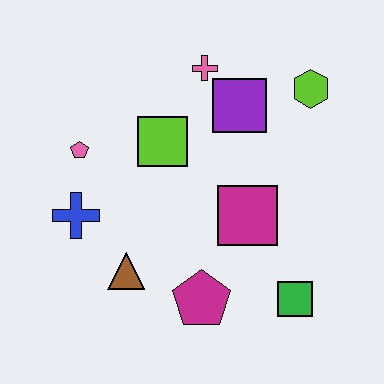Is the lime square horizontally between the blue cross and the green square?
Yes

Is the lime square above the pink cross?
No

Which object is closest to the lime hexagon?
The purple square is closest to the lime hexagon.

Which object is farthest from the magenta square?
The pink pentagon is farthest from the magenta square.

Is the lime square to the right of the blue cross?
Yes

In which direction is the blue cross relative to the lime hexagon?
The blue cross is to the left of the lime hexagon.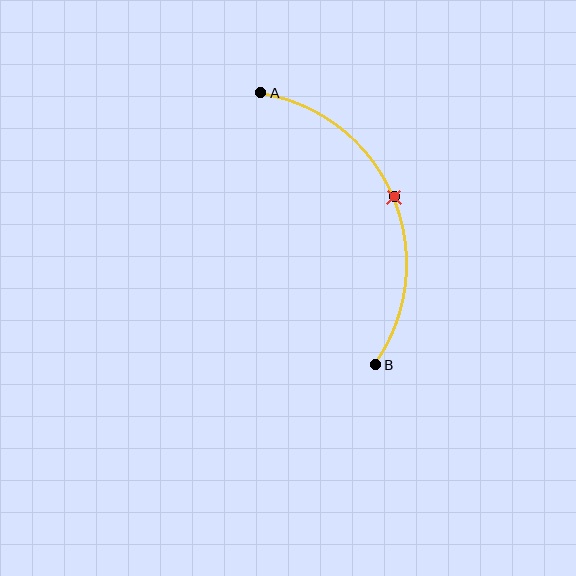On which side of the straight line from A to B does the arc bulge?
The arc bulges to the right of the straight line connecting A and B.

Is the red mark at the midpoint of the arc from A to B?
Yes. The red mark lies on the arc at equal arc-length from both A and B — it is the arc midpoint.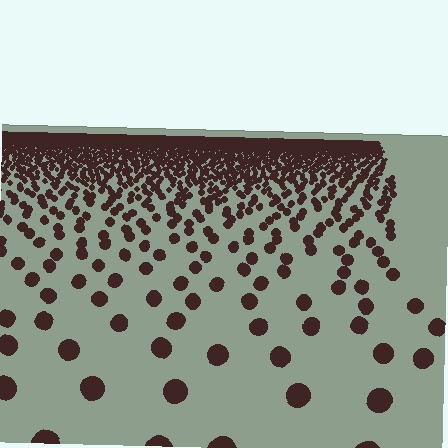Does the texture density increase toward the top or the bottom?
Density increases toward the top.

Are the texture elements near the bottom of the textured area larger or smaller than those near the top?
Larger. Near the bottom, elements are closer to the viewer and appear at a bigger on-screen size.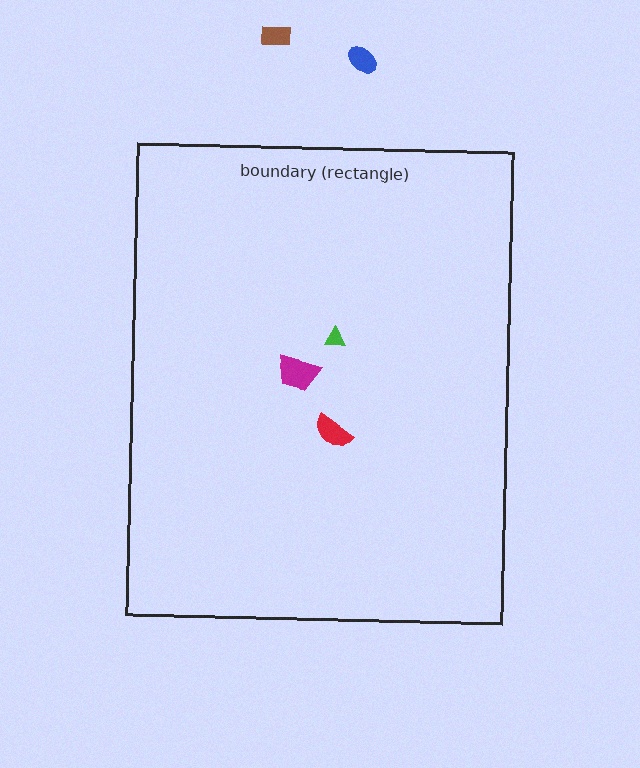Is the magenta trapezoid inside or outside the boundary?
Inside.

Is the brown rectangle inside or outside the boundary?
Outside.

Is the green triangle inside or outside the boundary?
Inside.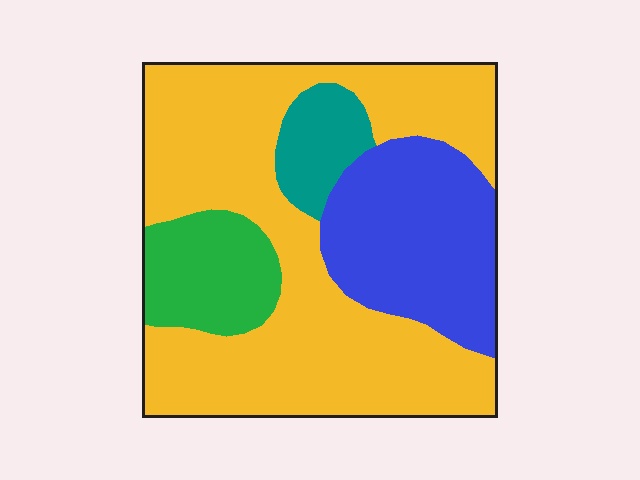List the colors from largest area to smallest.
From largest to smallest: yellow, blue, green, teal.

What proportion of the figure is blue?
Blue covers around 25% of the figure.